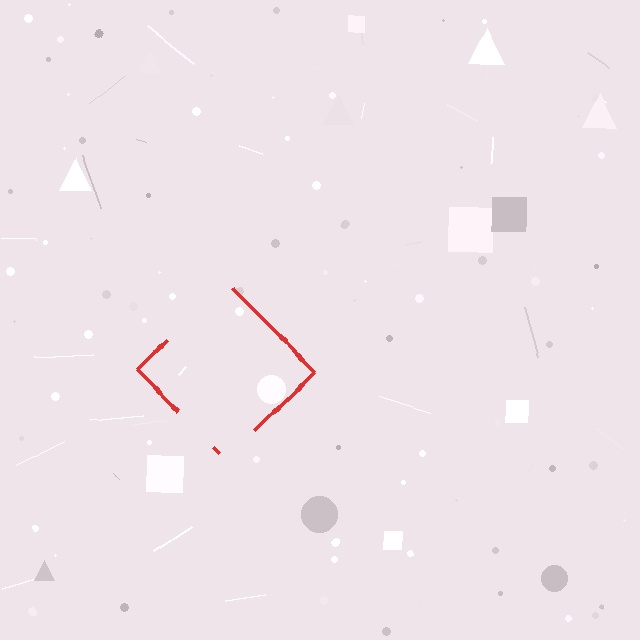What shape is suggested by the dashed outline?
The dashed outline suggests a diamond.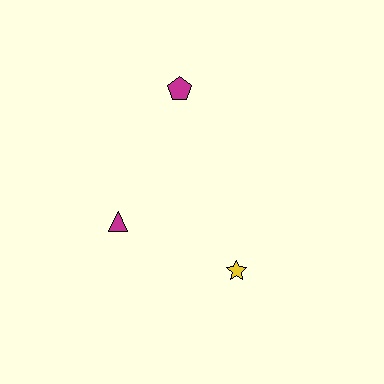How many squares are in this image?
There are no squares.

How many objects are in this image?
There are 3 objects.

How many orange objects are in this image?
There are no orange objects.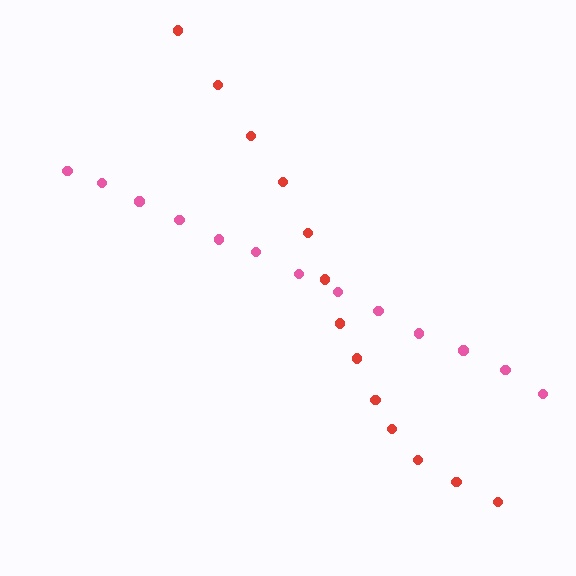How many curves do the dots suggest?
There are 2 distinct paths.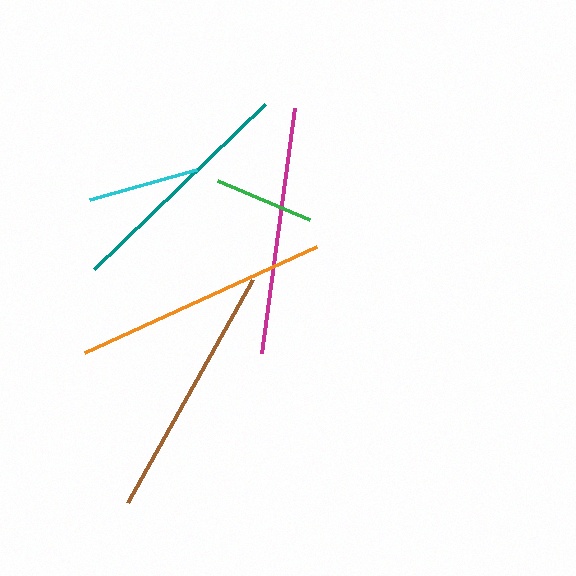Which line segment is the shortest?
The green line is the shortest at approximately 100 pixels.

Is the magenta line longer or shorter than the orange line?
The orange line is longer than the magenta line.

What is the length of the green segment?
The green segment is approximately 100 pixels long.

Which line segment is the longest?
The brown line is the longest at approximately 256 pixels.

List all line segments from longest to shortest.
From longest to shortest: brown, orange, magenta, teal, cyan, green.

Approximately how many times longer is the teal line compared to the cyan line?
The teal line is approximately 2.1 times the length of the cyan line.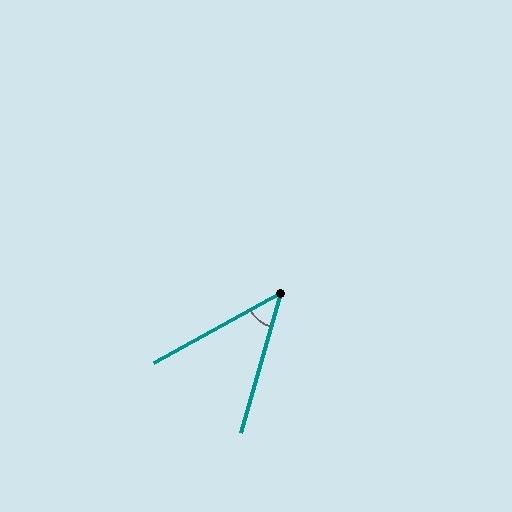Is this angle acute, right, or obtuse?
It is acute.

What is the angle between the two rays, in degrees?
Approximately 45 degrees.